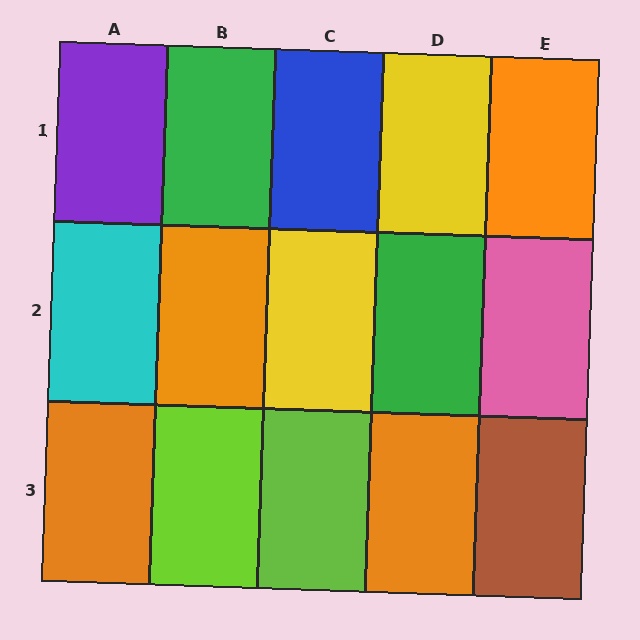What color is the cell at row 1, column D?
Yellow.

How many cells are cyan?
1 cell is cyan.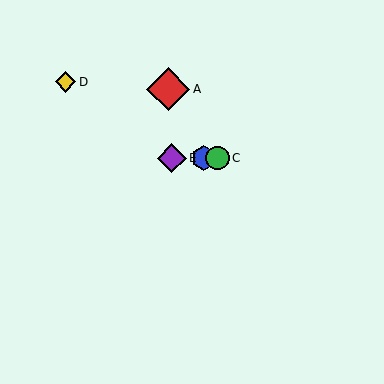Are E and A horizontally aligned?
No, E is at y≈158 and A is at y≈89.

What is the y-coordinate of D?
Object D is at y≈82.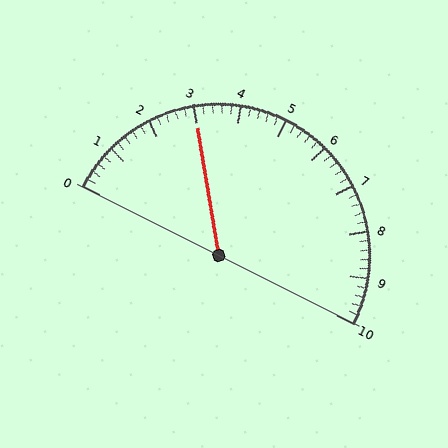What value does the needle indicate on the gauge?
The needle indicates approximately 3.0.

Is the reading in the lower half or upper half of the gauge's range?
The reading is in the lower half of the range (0 to 10).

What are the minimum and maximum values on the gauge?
The gauge ranges from 0 to 10.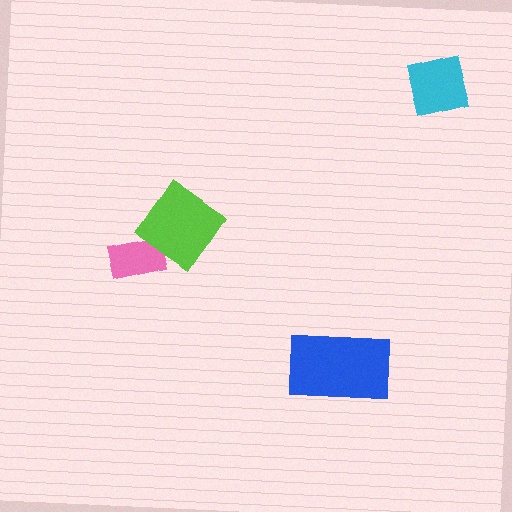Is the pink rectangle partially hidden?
Yes, it is partially covered by another shape.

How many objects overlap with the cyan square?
0 objects overlap with the cyan square.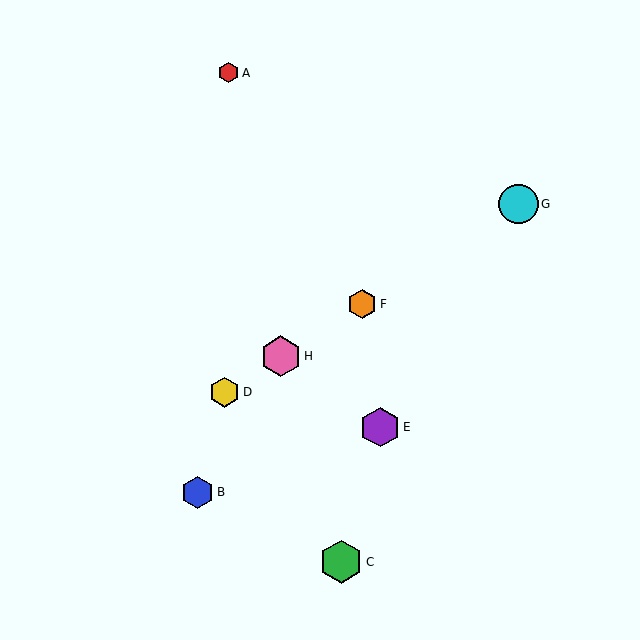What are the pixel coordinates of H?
Object H is at (281, 356).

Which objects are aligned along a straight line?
Objects D, F, G, H are aligned along a straight line.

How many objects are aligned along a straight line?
4 objects (D, F, G, H) are aligned along a straight line.